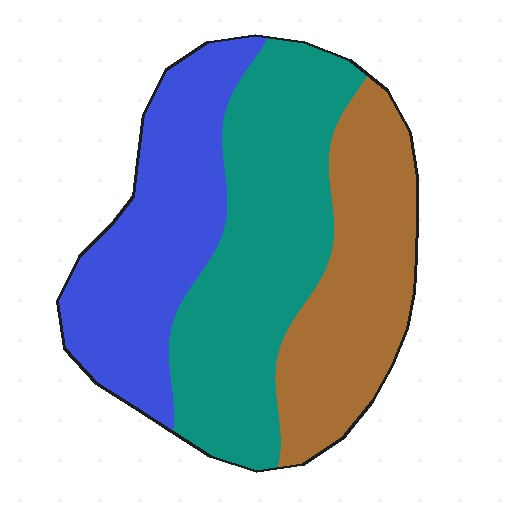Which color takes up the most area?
Teal, at roughly 40%.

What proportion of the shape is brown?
Brown covers around 30% of the shape.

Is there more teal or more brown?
Teal.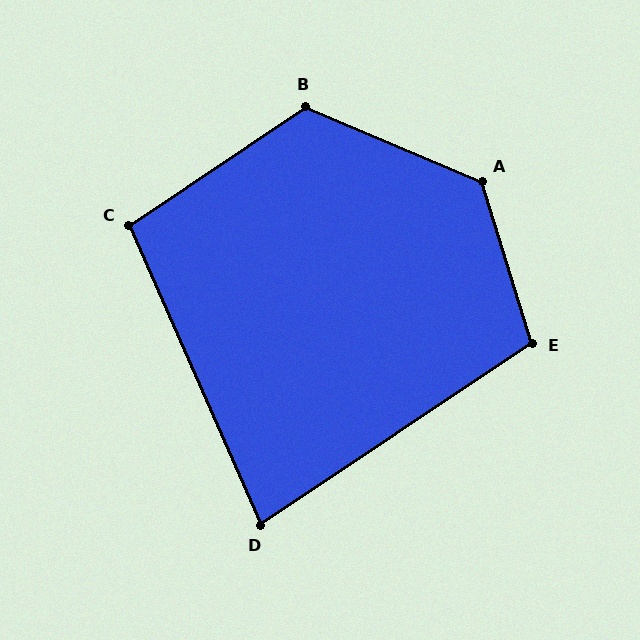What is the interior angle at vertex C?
Approximately 100 degrees (obtuse).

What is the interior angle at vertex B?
Approximately 123 degrees (obtuse).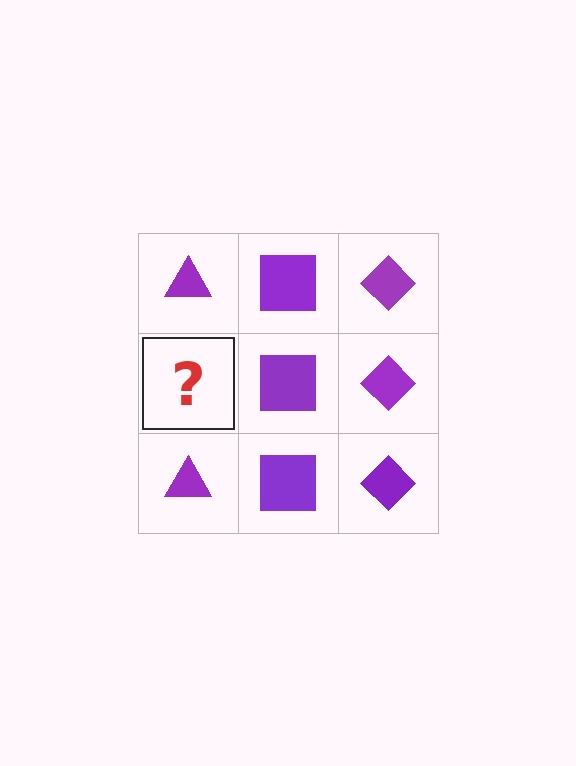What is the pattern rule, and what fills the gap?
The rule is that each column has a consistent shape. The gap should be filled with a purple triangle.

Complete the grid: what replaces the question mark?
The question mark should be replaced with a purple triangle.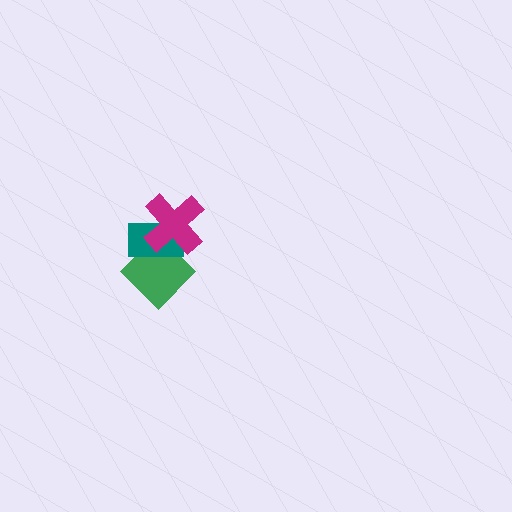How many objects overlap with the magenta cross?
2 objects overlap with the magenta cross.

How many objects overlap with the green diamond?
2 objects overlap with the green diamond.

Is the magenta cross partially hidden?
No, no other shape covers it.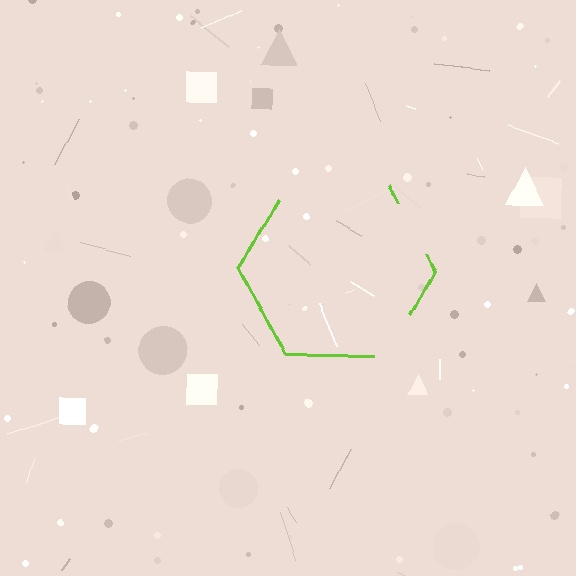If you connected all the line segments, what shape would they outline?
They would outline a hexagon.